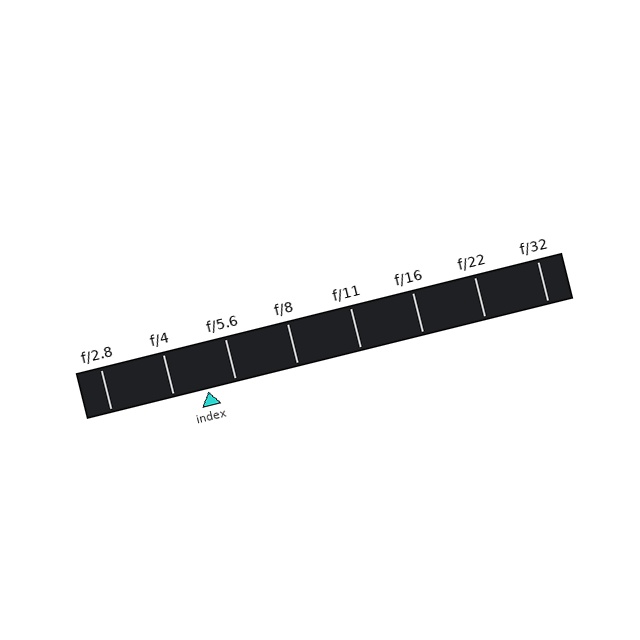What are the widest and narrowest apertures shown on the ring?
The widest aperture shown is f/2.8 and the narrowest is f/32.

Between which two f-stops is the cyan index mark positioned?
The index mark is between f/4 and f/5.6.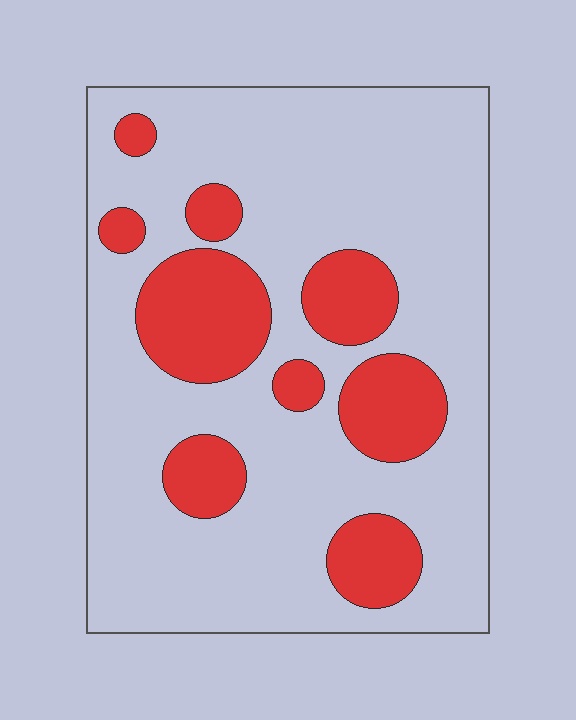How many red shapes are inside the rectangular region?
9.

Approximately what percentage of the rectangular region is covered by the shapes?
Approximately 25%.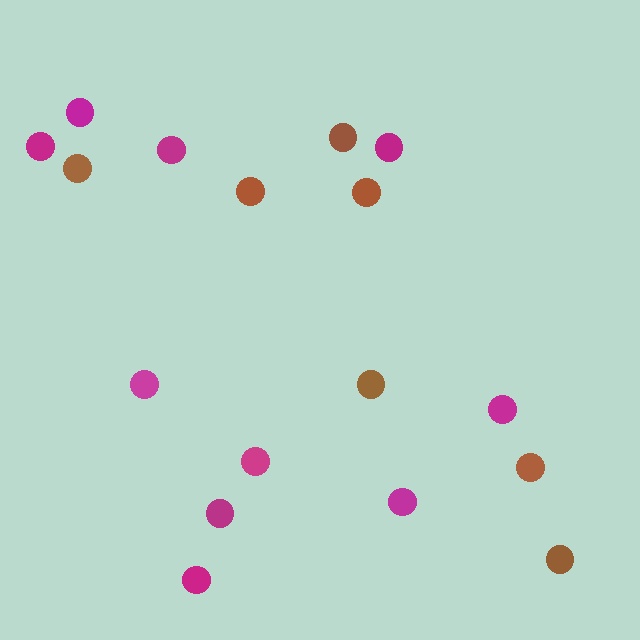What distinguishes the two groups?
There are 2 groups: one group of magenta circles (10) and one group of brown circles (7).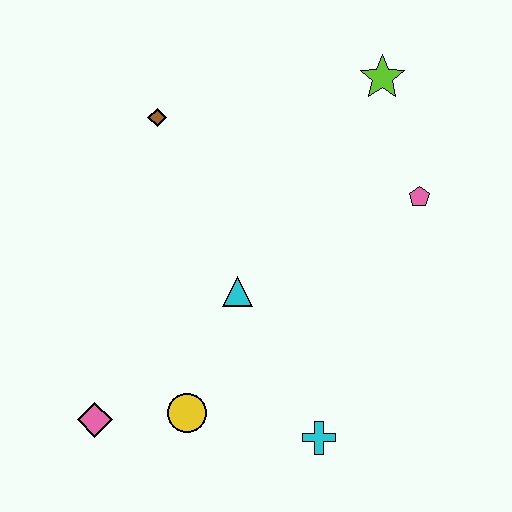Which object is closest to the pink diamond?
The yellow circle is closest to the pink diamond.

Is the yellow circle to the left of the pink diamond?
No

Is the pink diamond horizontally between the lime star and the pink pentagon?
No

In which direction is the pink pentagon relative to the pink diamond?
The pink pentagon is to the right of the pink diamond.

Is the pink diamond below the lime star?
Yes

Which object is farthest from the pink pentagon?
The pink diamond is farthest from the pink pentagon.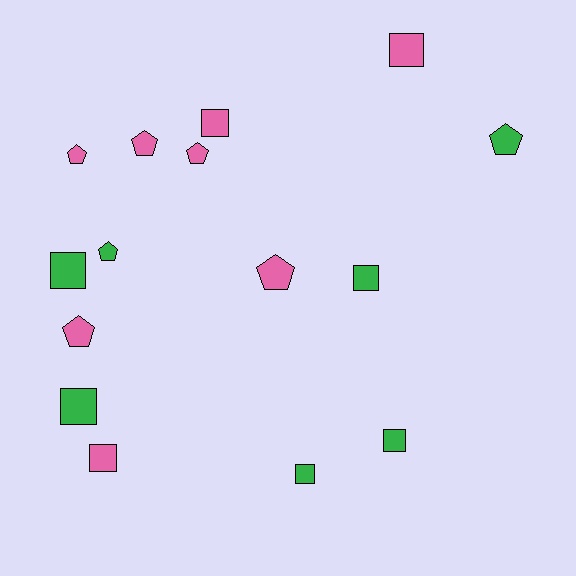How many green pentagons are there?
There are 2 green pentagons.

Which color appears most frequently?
Pink, with 8 objects.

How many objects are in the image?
There are 15 objects.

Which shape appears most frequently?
Square, with 8 objects.